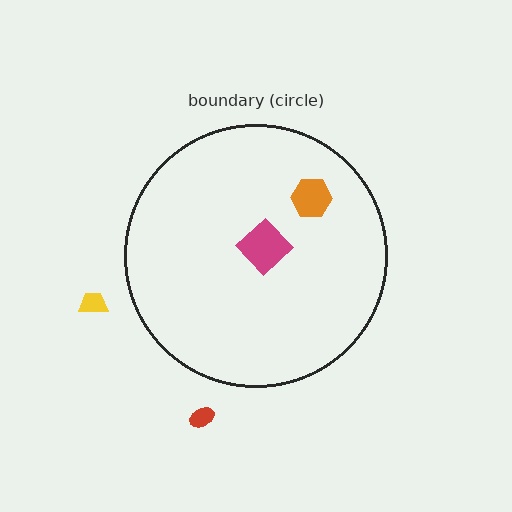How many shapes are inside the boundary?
2 inside, 2 outside.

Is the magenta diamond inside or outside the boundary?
Inside.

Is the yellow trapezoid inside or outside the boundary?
Outside.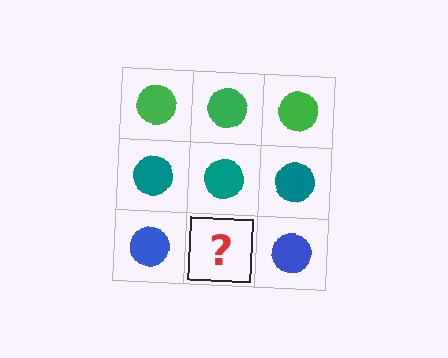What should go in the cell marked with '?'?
The missing cell should contain a blue circle.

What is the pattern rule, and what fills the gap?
The rule is that each row has a consistent color. The gap should be filled with a blue circle.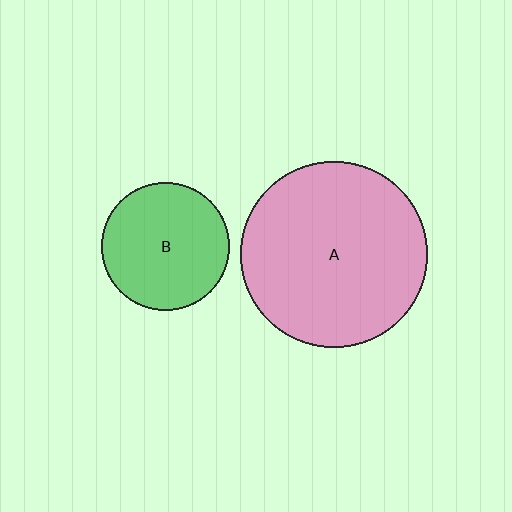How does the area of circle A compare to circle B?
Approximately 2.1 times.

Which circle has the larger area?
Circle A (pink).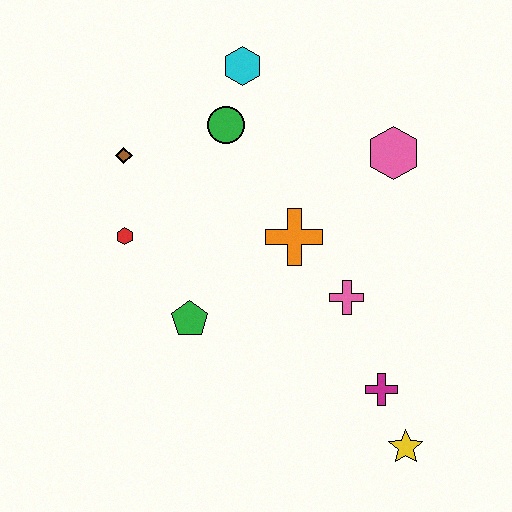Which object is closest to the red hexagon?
The brown diamond is closest to the red hexagon.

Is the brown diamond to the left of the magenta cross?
Yes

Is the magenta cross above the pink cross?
No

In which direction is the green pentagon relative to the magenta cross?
The green pentagon is to the left of the magenta cross.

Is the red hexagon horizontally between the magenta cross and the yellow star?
No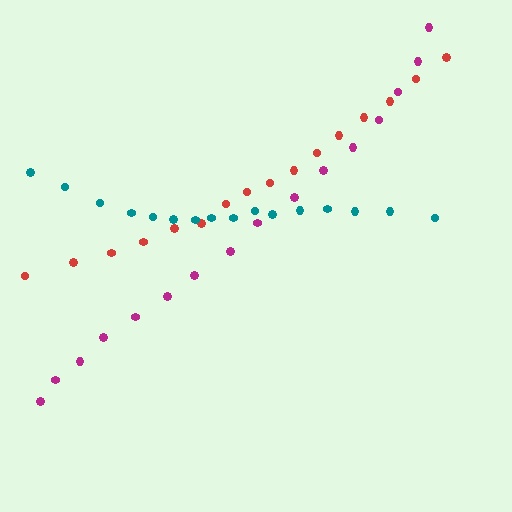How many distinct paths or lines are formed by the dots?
There are 3 distinct paths.